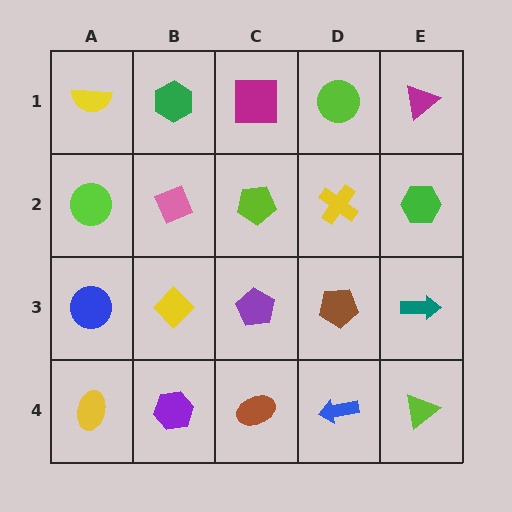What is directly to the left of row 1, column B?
A yellow semicircle.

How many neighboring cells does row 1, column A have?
2.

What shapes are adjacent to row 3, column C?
A lime pentagon (row 2, column C), a brown ellipse (row 4, column C), a yellow diamond (row 3, column B), a brown pentagon (row 3, column D).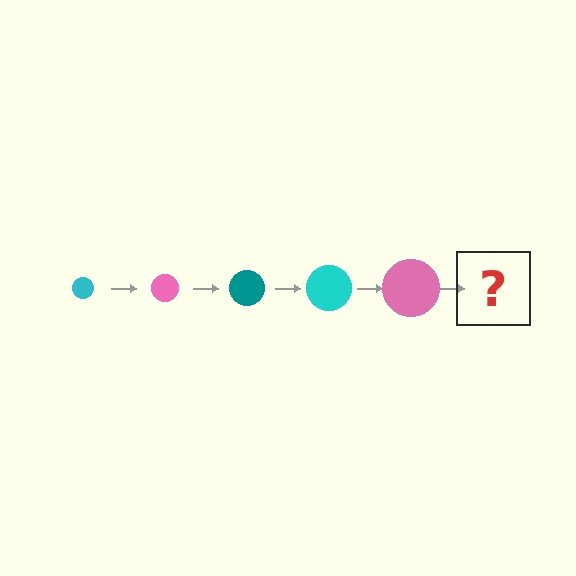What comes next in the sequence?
The next element should be a teal circle, larger than the previous one.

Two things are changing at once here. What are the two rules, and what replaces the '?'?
The two rules are that the circle grows larger each step and the color cycles through cyan, pink, and teal. The '?' should be a teal circle, larger than the previous one.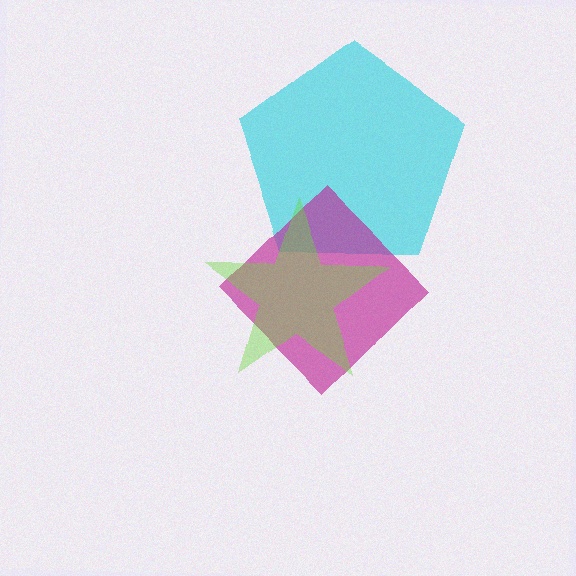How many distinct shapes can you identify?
There are 3 distinct shapes: a cyan pentagon, a magenta diamond, a lime star.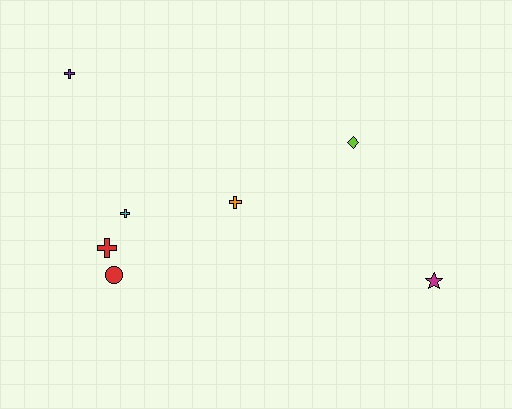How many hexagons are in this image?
There are no hexagons.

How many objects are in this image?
There are 7 objects.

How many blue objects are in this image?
There are no blue objects.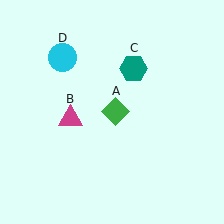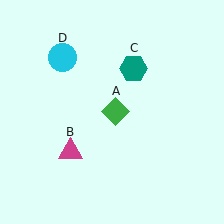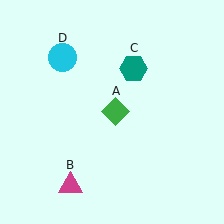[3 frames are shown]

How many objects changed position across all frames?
1 object changed position: magenta triangle (object B).